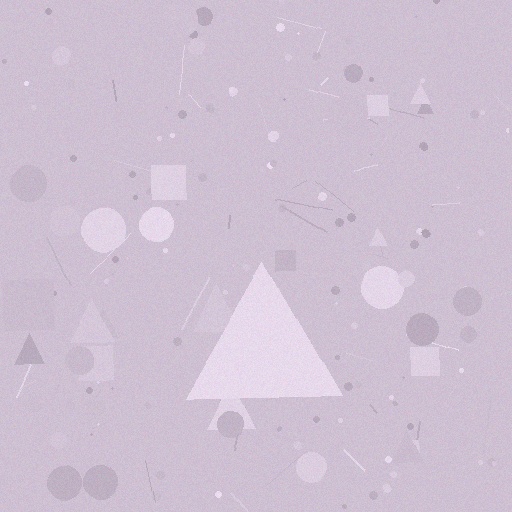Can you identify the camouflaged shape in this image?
The camouflaged shape is a triangle.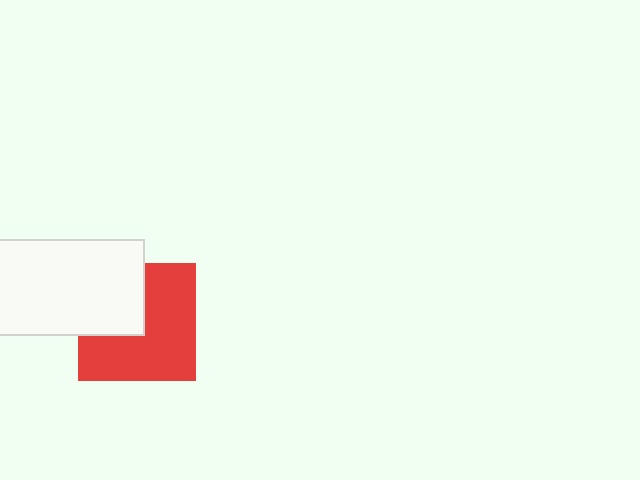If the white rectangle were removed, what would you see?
You would see the complete red square.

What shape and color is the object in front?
The object in front is a white rectangle.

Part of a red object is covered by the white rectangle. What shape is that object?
It is a square.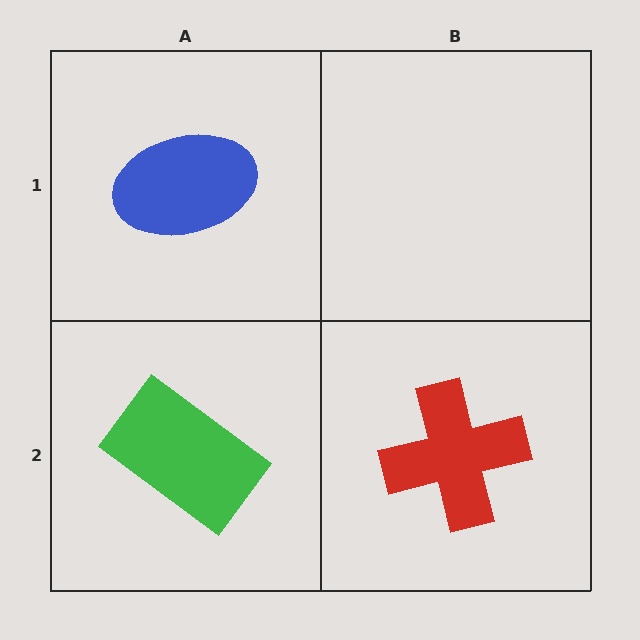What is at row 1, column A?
A blue ellipse.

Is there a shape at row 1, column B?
No, that cell is empty.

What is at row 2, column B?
A red cross.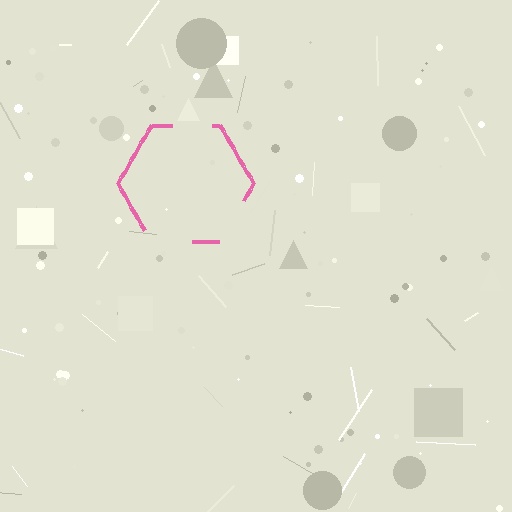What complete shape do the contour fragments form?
The contour fragments form a hexagon.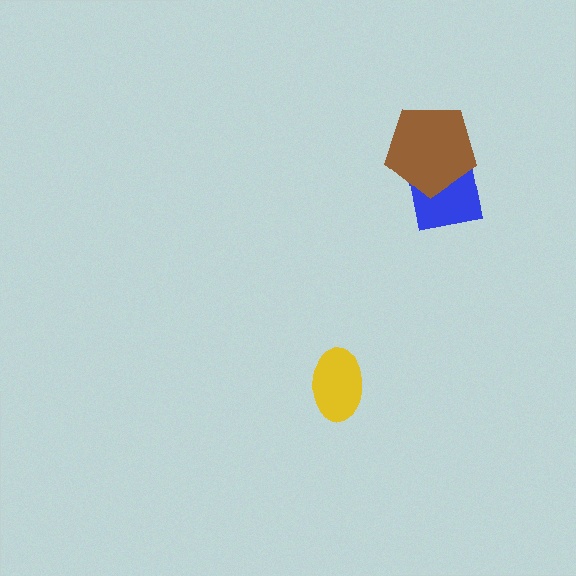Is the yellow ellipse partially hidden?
No, no other shape covers it.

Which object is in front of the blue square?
The brown pentagon is in front of the blue square.